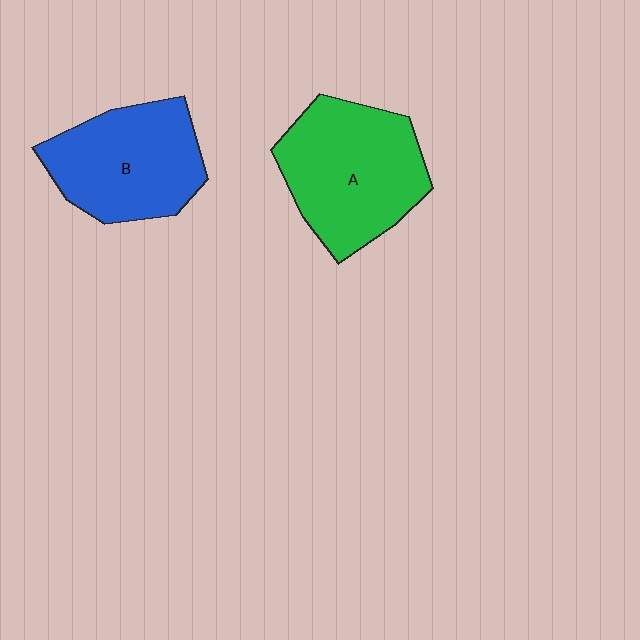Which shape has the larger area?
Shape A (green).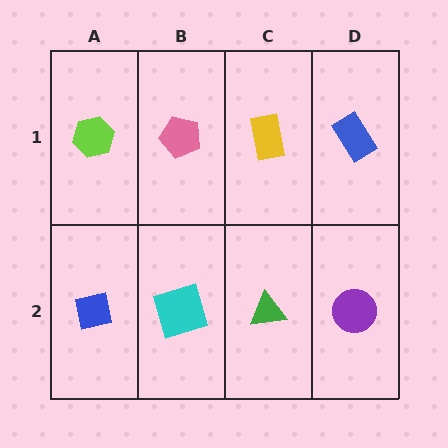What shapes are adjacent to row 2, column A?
A lime hexagon (row 1, column A), a cyan square (row 2, column B).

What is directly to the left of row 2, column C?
A cyan square.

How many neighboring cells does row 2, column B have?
3.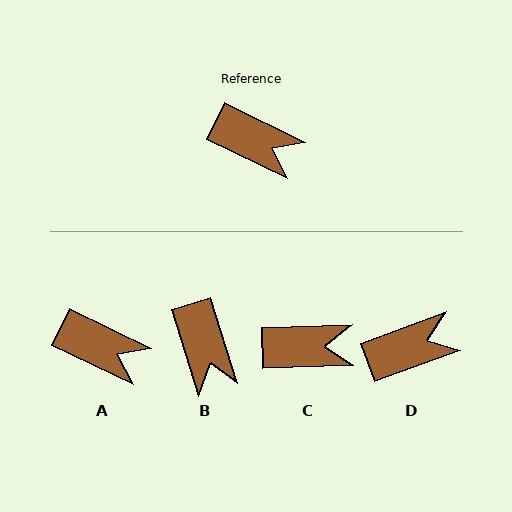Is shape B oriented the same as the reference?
No, it is off by about 46 degrees.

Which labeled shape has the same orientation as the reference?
A.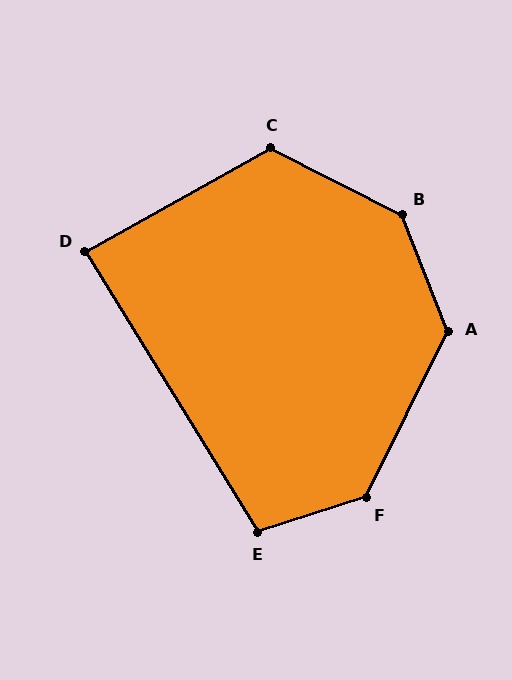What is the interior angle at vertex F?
Approximately 134 degrees (obtuse).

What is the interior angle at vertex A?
Approximately 132 degrees (obtuse).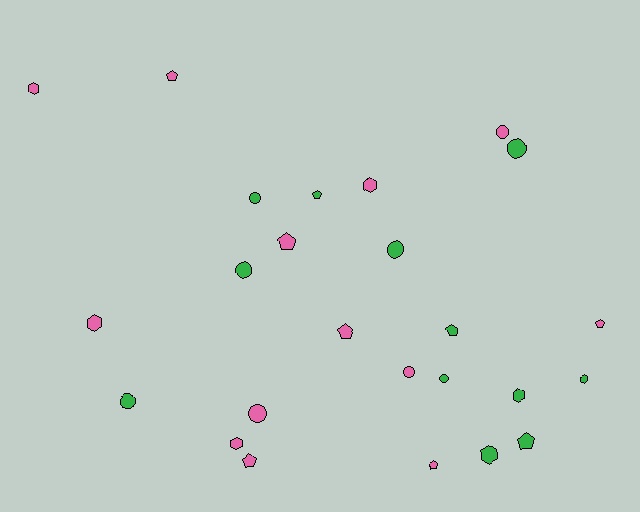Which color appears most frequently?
Pink, with 13 objects.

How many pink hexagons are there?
There are 4 pink hexagons.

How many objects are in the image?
There are 25 objects.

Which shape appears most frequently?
Pentagon, with 9 objects.